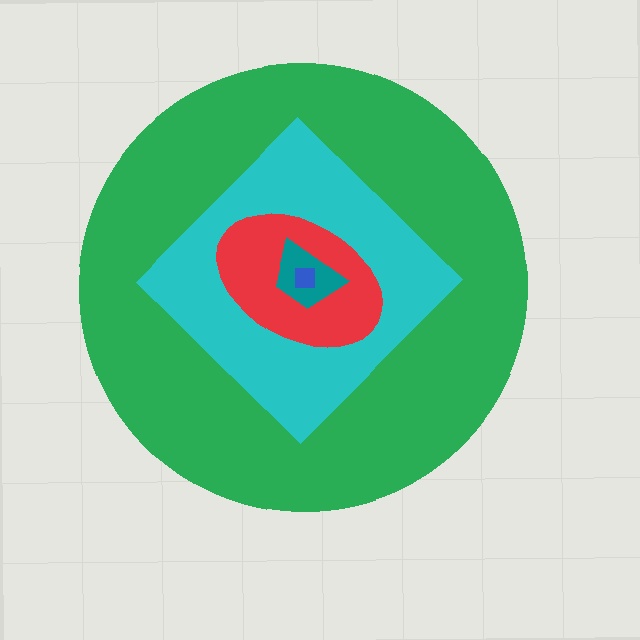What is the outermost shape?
The green circle.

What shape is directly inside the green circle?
The cyan diamond.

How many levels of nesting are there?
5.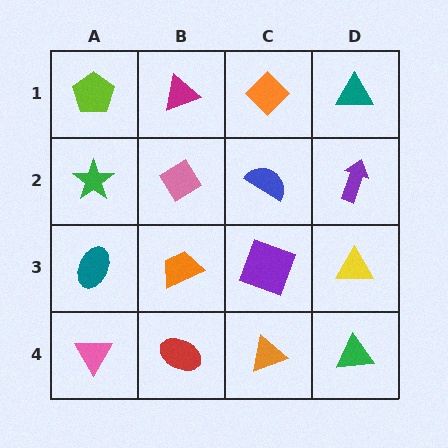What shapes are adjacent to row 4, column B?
An orange trapezoid (row 3, column B), a pink triangle (row 4, column A), an orange triangle (row 4, column C).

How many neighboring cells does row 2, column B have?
4.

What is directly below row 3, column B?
A red ellipse.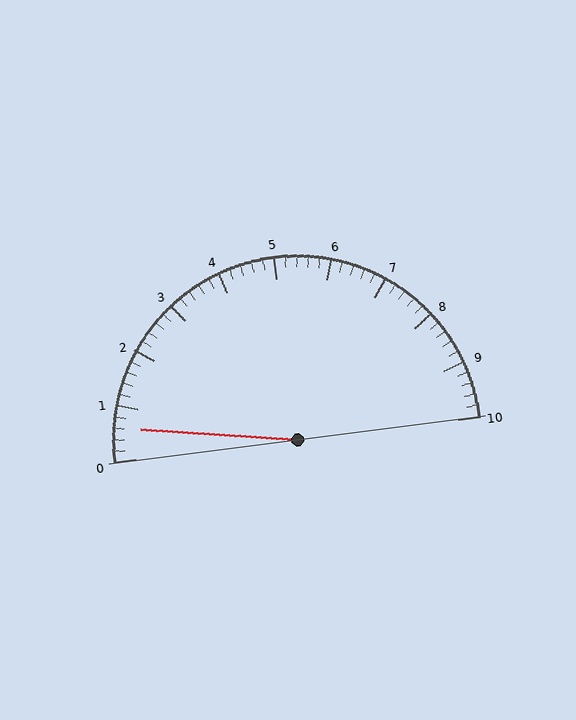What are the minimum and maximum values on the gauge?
The gauge ranges from 0 to 10.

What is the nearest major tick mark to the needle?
The nearest major tick mark is 1.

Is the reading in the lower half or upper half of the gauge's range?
The reading is in the lower half of the range (0 to 10).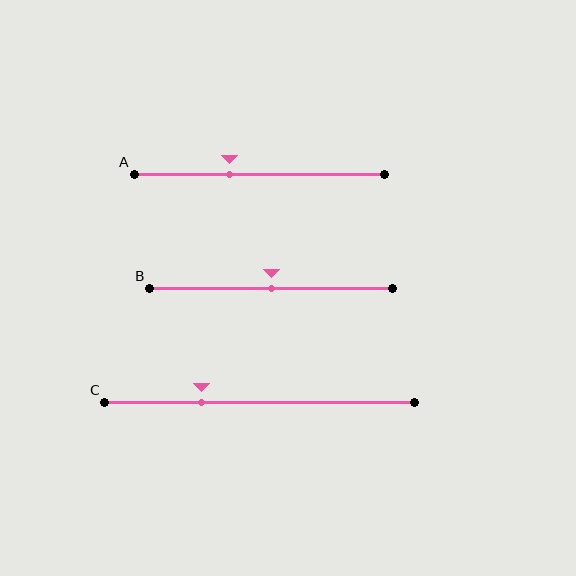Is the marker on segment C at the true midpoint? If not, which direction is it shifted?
No, the marker on segment C is shifted to the left by about 19% of the segment length.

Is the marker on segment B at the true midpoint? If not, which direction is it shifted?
Yes, the marker on segment B is at the true midpoint.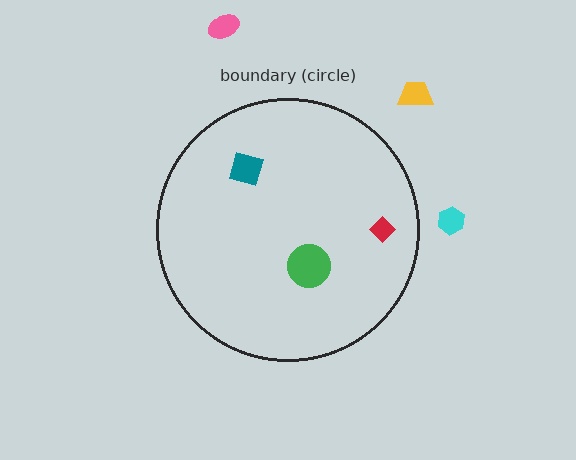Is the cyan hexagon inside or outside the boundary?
Outside.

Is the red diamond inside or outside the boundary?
Inside.